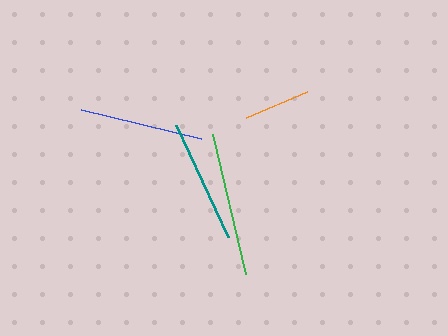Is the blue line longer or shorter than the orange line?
The blue line is longer than the orange line.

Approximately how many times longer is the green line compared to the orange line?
The green line is approximately 2.2 times the length of the orange line.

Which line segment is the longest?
The green line is the longest at approximately 144 pixels.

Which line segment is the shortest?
The orange line is the shortest at approximately 66 pixels.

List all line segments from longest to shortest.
From longest to shortest: green, blue, teal, orange.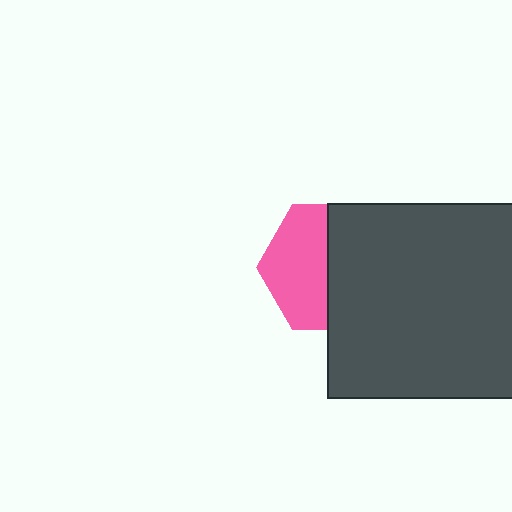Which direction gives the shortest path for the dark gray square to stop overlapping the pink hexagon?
Moving right gives the shortest separation.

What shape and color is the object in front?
The object in front is a dark gray square.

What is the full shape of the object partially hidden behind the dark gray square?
The partially hidden object is a pink hexagon.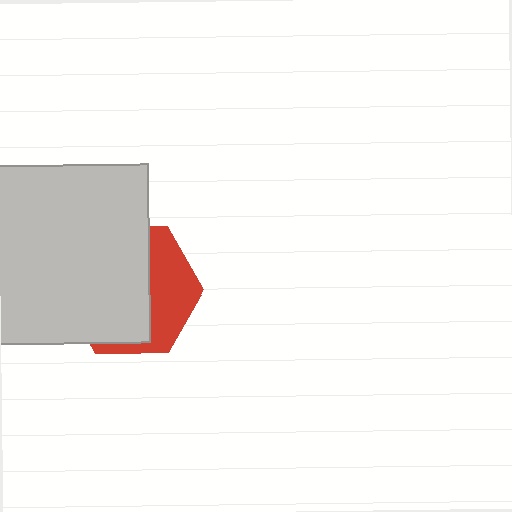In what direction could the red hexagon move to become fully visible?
The red hexagon could move right. That would shift it out from behind the light gray square entirely.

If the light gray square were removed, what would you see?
You would see the complete red hexagon.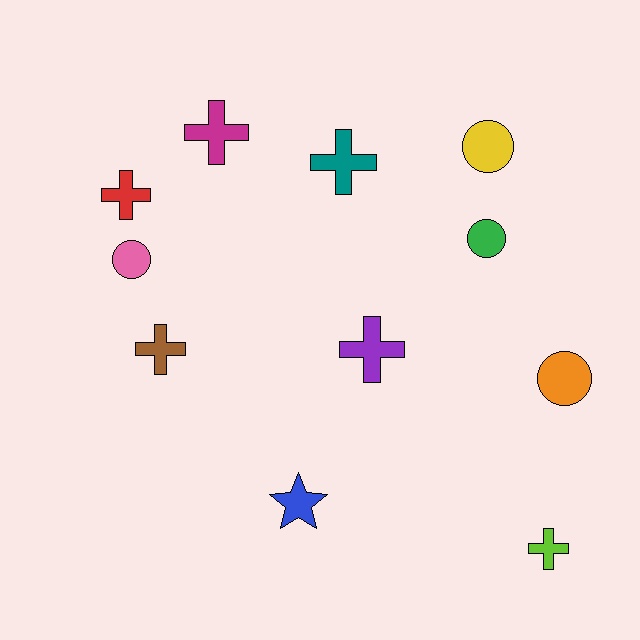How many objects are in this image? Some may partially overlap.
There are 11 objects.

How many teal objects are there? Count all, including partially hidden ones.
There is 1 teal object.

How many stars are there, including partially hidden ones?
There is 1 star.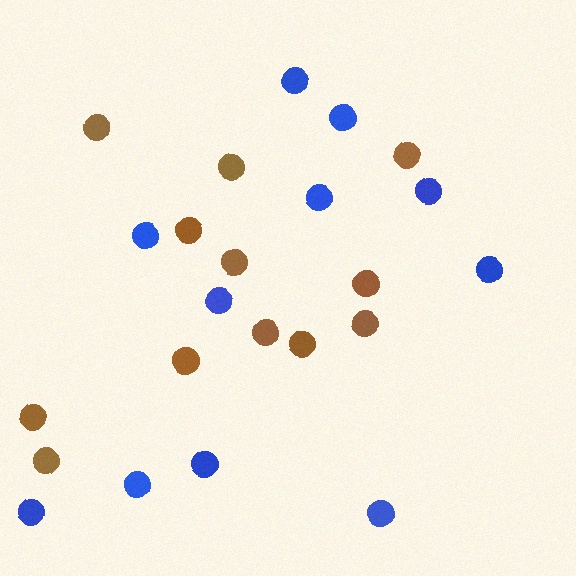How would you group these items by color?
There are 2 groups: one group of blue circles (11) and one group of brown circles (12).